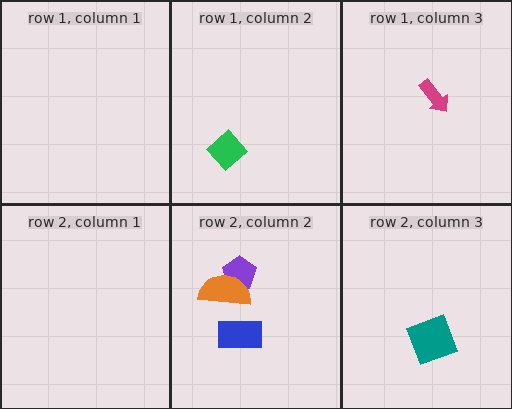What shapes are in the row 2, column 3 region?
The teal square.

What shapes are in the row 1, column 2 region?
The green diamond.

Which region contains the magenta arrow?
The row 1, column 3 region.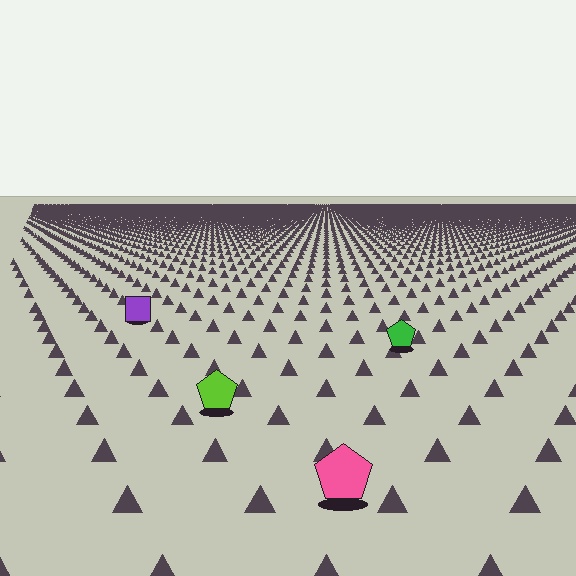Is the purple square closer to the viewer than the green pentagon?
No. The green pentagon is closer — you can tell from the texture gradient: the ground texture is coarser near it.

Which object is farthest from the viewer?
The purple square is farthest from the viewer. It appears smaller and the ground texture around it is denser.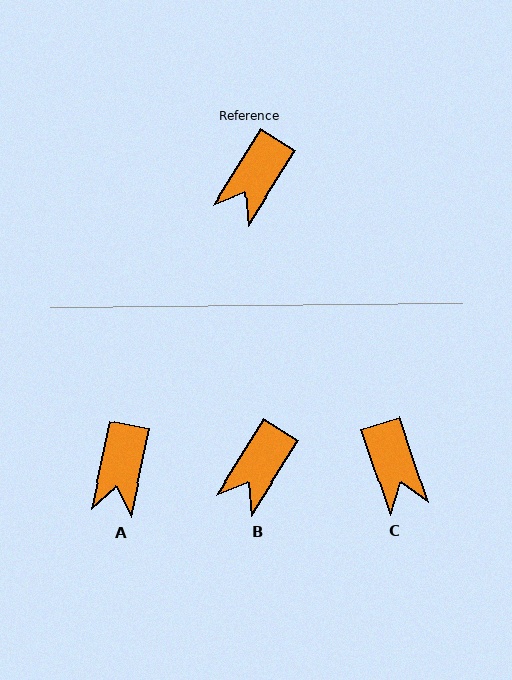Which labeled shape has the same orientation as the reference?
B.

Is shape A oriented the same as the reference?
No, it is off by about 20 degrees.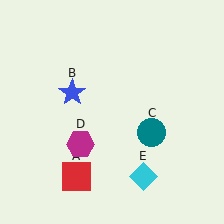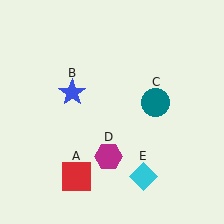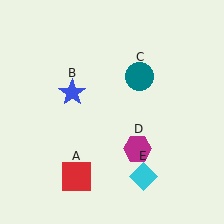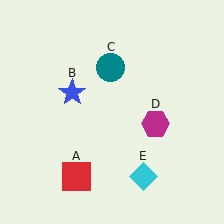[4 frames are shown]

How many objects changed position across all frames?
2 objects changed position: teal circle (object C), magenta hexagon (object D).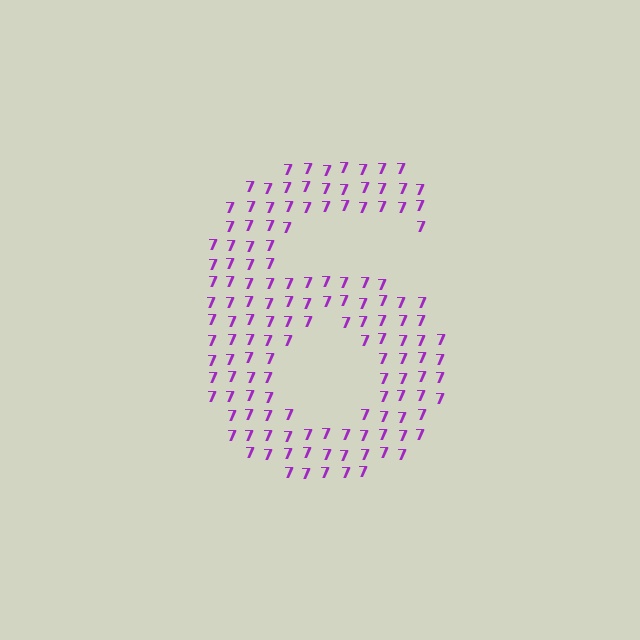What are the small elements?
The small elements are digit 7's.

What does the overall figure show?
The overall figure shows the digit 6.